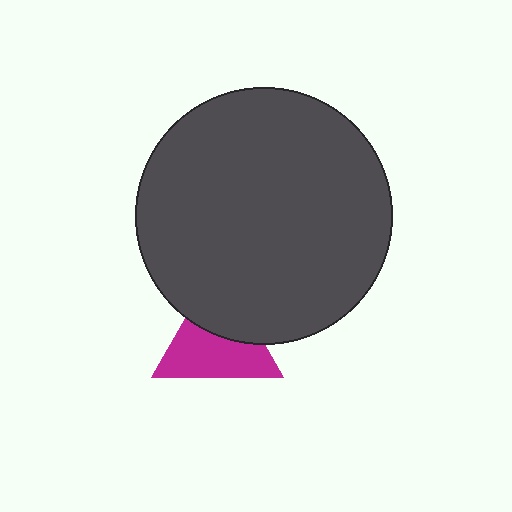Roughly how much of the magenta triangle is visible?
About half of it is visible (roughly 60%).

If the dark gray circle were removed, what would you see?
You would see the complete magenta triangle.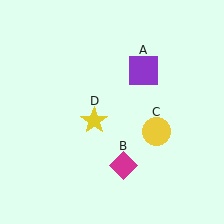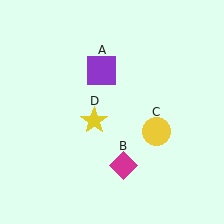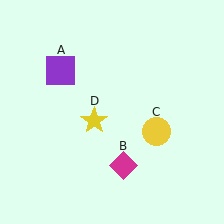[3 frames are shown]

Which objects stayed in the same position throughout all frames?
Magenta diamond (object B) and yellow circle (object C) and yellow star (object D) remained stationary.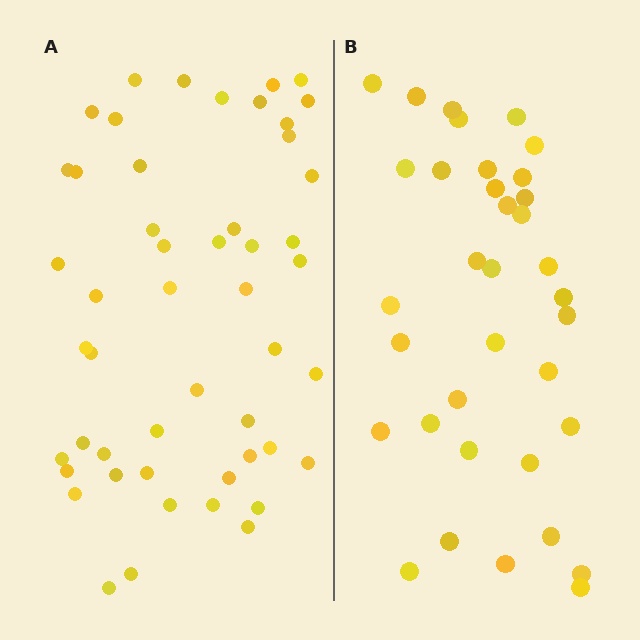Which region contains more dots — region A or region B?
Region A (the left region) has more dots.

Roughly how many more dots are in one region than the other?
Region A has approximately 15 more dots than region B.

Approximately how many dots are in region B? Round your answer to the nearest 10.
About 40 dots. (The exact count is 35, which rounds to 40.)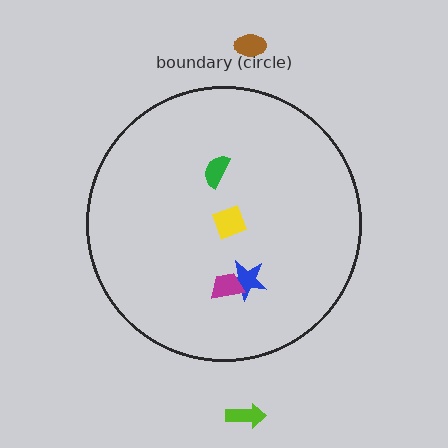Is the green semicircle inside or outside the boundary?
Inside.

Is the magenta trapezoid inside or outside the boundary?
Inside.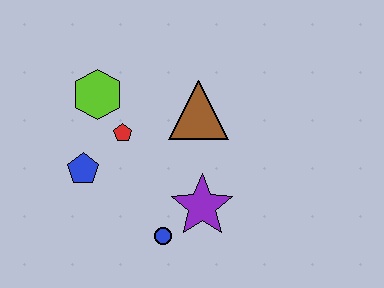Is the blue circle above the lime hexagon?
No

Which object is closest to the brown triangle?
The red pentagon is closest to the brown triangle.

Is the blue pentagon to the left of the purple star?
Yes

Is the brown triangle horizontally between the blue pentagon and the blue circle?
No